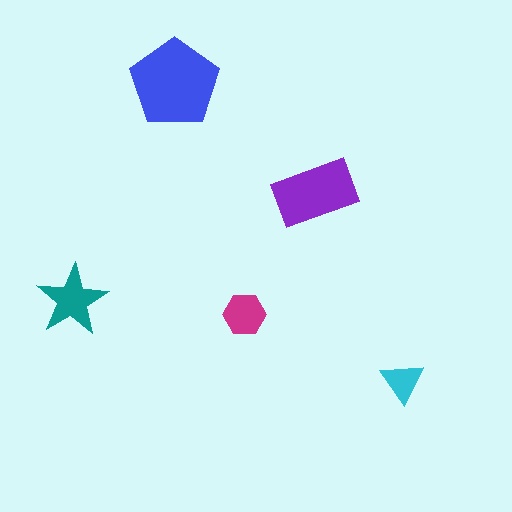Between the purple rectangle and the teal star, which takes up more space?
The purple rectangle.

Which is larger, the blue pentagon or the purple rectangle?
The blue pentagon.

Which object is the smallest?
The cyan triangle.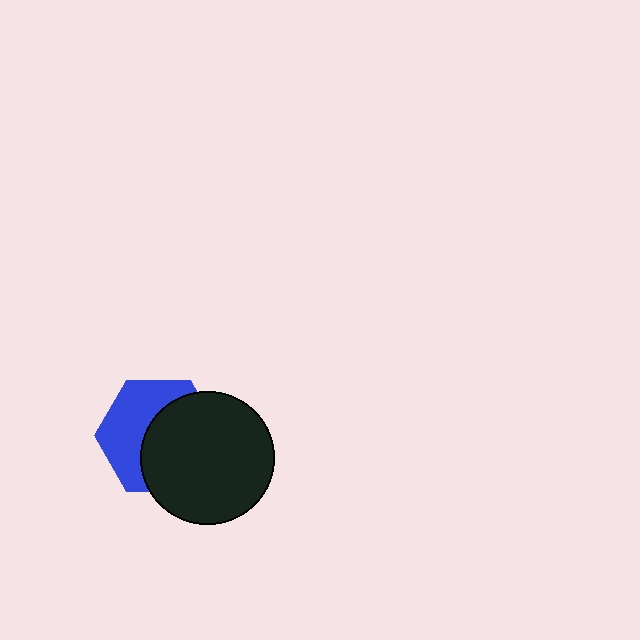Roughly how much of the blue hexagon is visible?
About half of it is visible (roughly 46%).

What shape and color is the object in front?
The object in front is a black circle.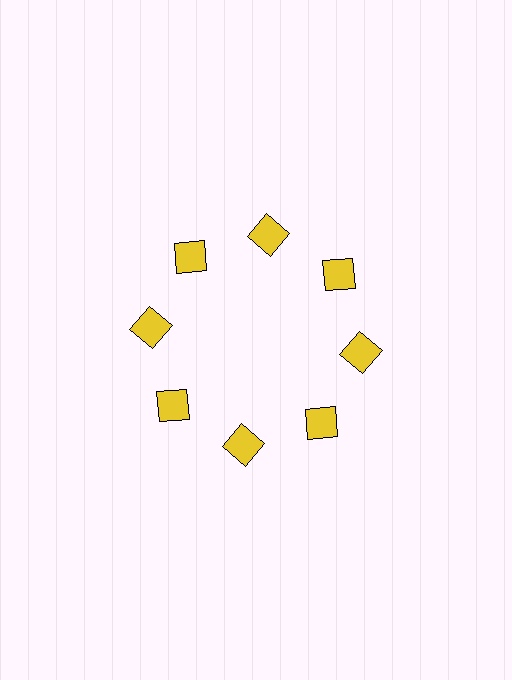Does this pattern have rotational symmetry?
Yes, this pattern has 8-fold rotational symmetry. It looks the same after rotating 45 degrees around the center.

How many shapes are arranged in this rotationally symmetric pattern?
There are 8 shapes, arranged in 8 groups of 1.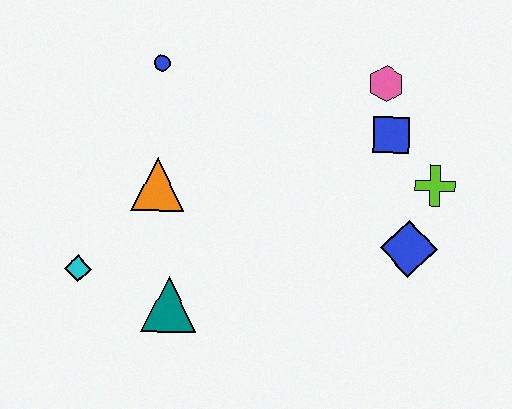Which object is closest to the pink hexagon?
The blue square is closest to the pink hexagon.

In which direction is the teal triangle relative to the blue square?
The teal triangle is to the left of the blue square.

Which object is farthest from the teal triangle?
The pink hexagon is farthest from the teal triangle.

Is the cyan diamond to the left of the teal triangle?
Yes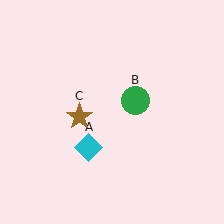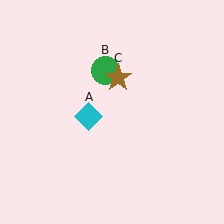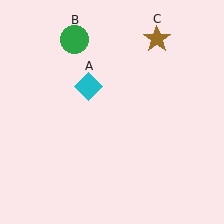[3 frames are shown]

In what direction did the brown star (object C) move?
The brown star (object C) moved up and to the right.